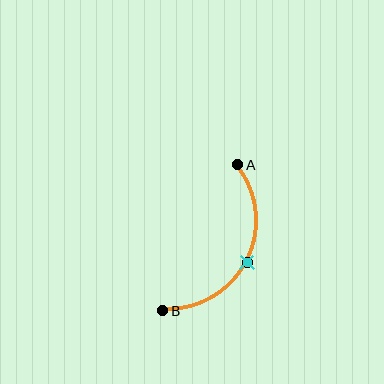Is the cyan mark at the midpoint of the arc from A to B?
Yes. The cyan mark lies on the arc at equal arc-length from both A and B — it is the arc midpoint.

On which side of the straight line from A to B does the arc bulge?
The arc bulges to the right of the straight line connecting A and B.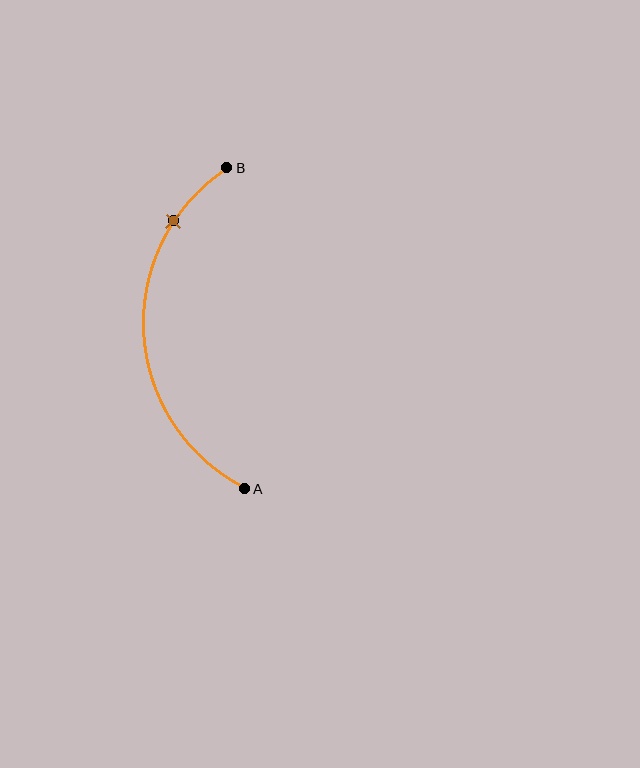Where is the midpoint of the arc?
The arc midpoint is the point on the curve farthest from the straight line joining A and B. It sits to the left of that line.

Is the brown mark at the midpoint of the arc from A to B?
No. The brown mark lies on the arc but is closer to endpoint B. The arc midpoint would be at the point on the curve equidistant along the arc from both A and B.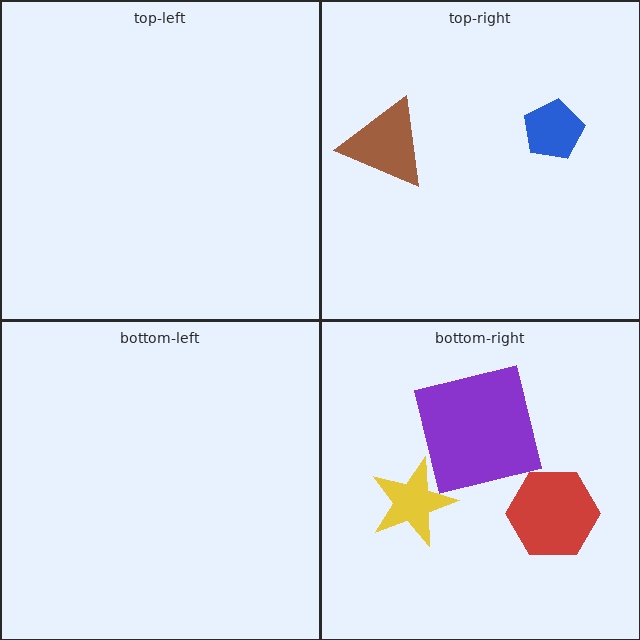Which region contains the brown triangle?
The top-right region.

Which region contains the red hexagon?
The bottom-right region.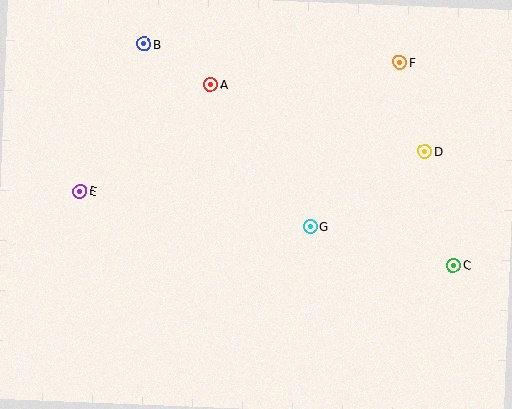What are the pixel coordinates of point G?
Point G is at (310, 226).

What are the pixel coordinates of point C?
Point C is at (453, 265).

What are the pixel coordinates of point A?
Point A is at (210, 84).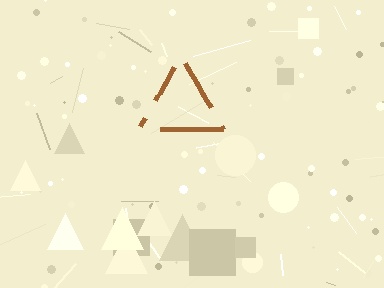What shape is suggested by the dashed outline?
The dashed outline suggests a triangle.